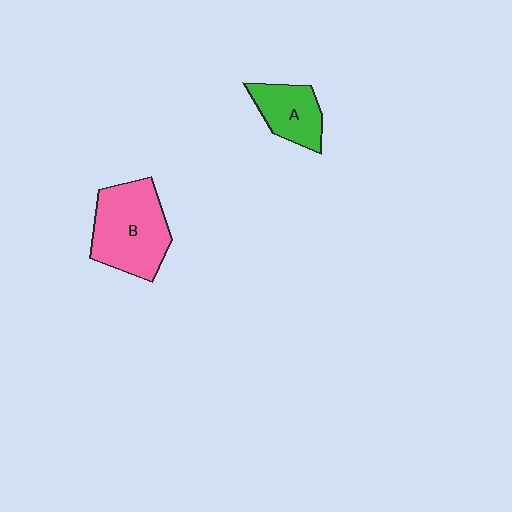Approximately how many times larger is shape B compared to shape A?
Approximately 1.8 times.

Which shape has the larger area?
Shape B (pink).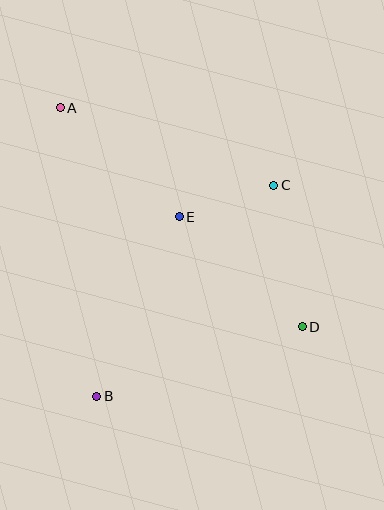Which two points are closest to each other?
Points C and E are closest to each other.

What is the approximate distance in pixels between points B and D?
The distance between B and D is approximately 217 pixels.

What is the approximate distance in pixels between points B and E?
The distance between B and E is approximately 197 pixels.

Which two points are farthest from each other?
Points A and D are farthest from each other.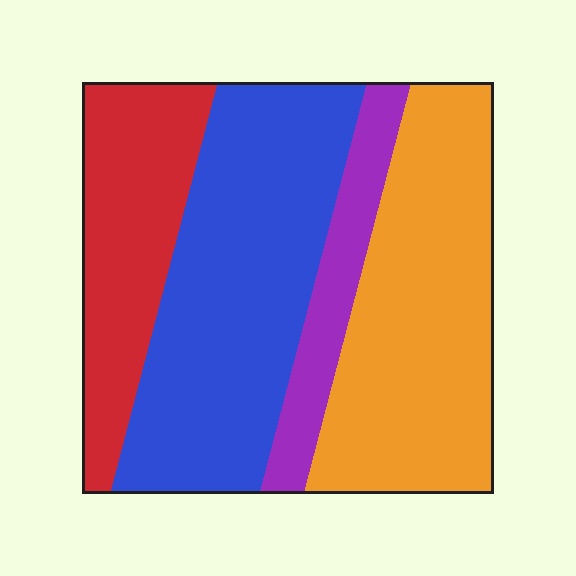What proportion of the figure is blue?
Blue takes up about three eighths (3/8) of the figure.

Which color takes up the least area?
Purple, at roughly 10%.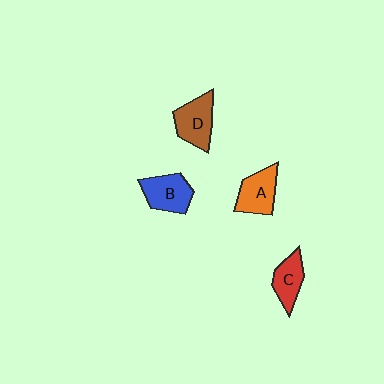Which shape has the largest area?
Shape D (brown).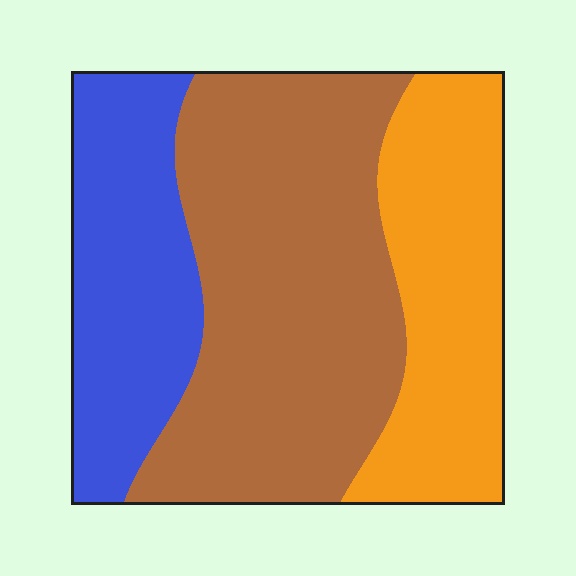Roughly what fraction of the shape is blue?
Blue takes up about one quarter (1/4) of the shape.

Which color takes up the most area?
Brown, at roughly 50%.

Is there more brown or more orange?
Brown.